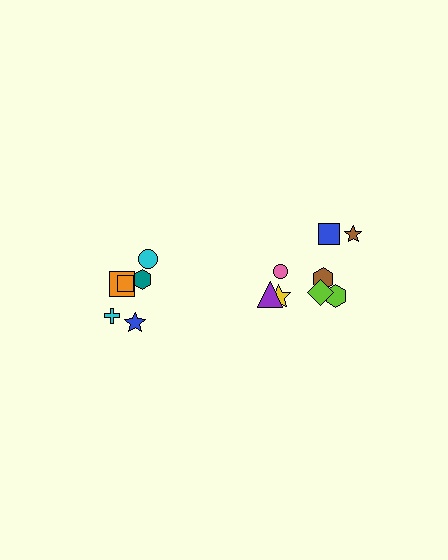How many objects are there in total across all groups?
There are 14 objects.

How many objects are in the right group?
There are 8 objects.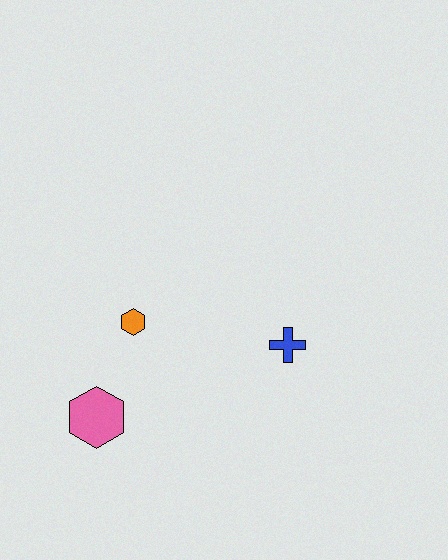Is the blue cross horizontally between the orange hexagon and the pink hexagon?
No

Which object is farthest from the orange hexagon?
The blue cross is farthest from the orange hexagon.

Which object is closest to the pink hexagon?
The orange hexagon is closest to the pink hexagon.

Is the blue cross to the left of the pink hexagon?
No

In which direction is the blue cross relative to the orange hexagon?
The blue cross is to the right of the orange hexagon.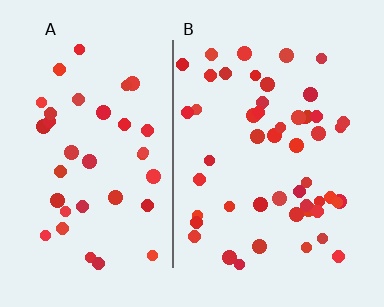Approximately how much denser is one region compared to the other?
Approximately 1.4× — region B over region A.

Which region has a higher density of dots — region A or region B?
B (the right).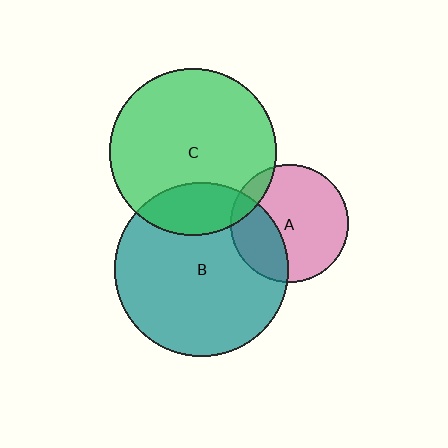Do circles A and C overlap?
Yes.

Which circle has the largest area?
Circle B (teal).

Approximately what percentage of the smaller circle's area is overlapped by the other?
Approximately 10%.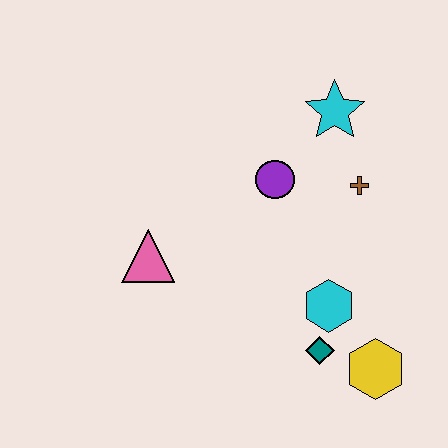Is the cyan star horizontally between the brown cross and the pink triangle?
Yes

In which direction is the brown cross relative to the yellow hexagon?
The brown cross is above the yellow hexagon.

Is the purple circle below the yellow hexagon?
No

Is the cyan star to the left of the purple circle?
No